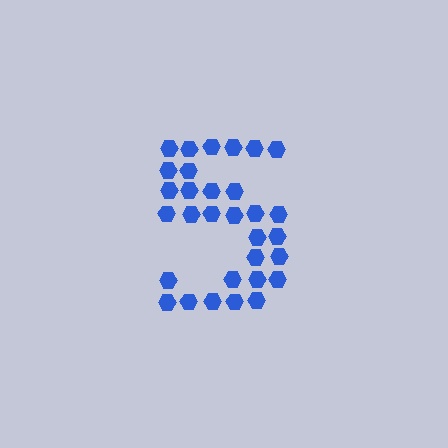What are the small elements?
The small elements are hexagons.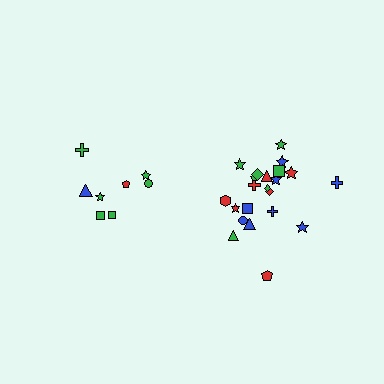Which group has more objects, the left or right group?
The right group.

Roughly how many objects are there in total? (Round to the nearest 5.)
Roughly 30 objects in total.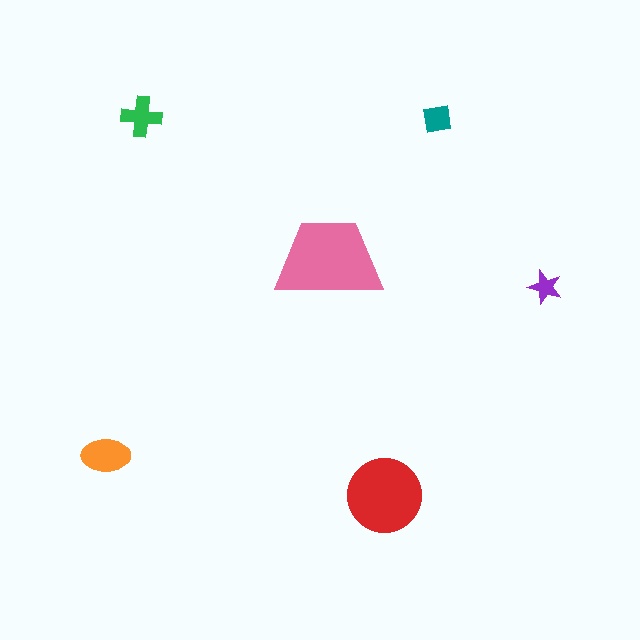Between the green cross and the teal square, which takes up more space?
The green cross.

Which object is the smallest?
The purple star.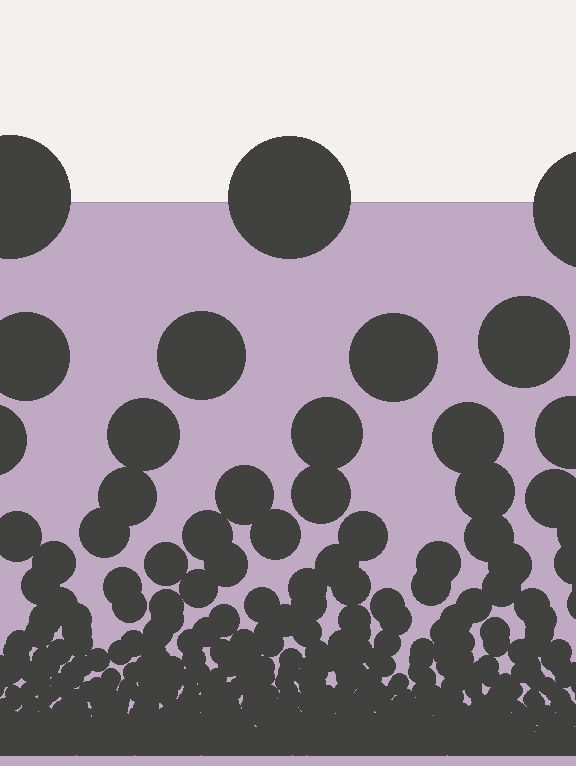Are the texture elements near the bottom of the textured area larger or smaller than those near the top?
Smaller. The gradient is inverted — elements near the bottom are smaller and denser.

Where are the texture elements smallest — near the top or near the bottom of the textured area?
Near the bottom.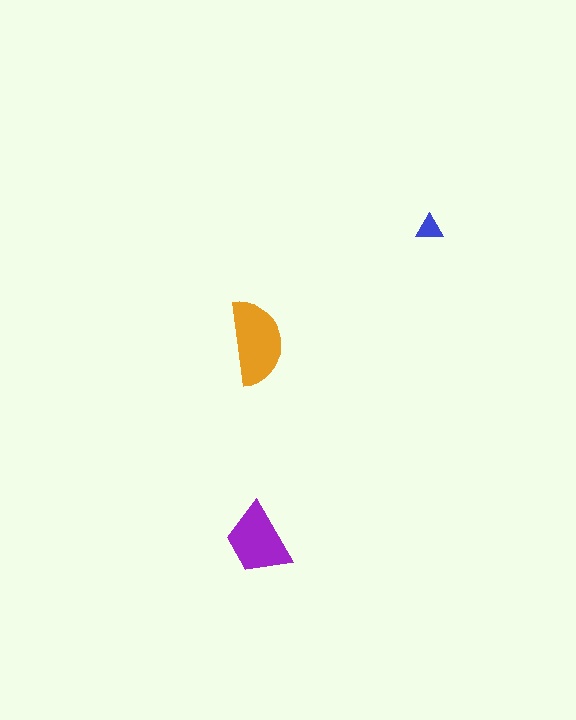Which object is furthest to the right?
The blue triangle is rightmost.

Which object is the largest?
The orange semicircle.